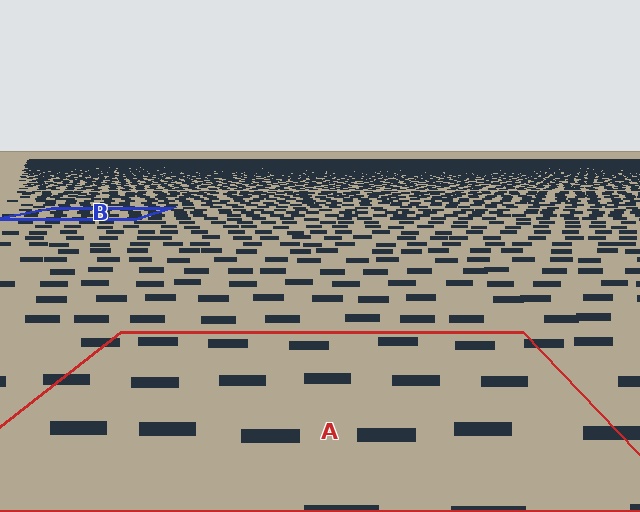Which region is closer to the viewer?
Region A is closer. The texture elements there are larger and more spread out.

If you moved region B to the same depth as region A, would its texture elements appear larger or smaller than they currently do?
They would appear larger. At a closer depth, the same texture elements are projected at a bigger on-screen size.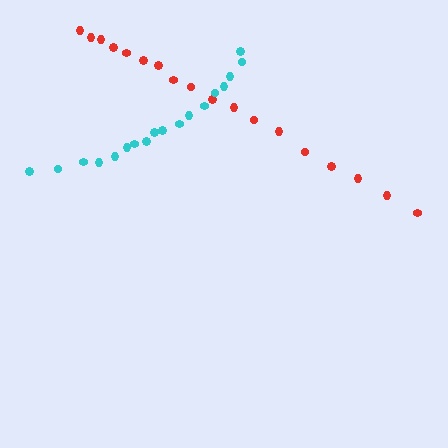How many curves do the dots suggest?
There are 2 distinct paths.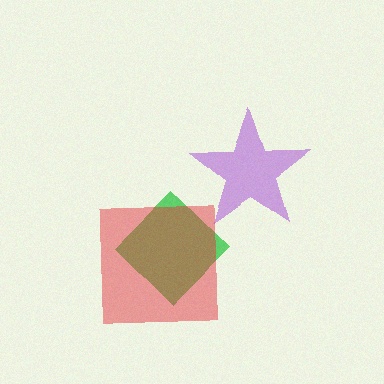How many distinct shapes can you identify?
There are 3 distinct shapes: a purple star, a green diamond, a red square.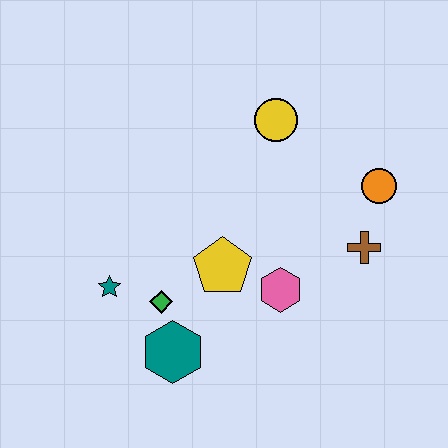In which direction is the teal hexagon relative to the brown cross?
The teal hexagon is to the left of the brown cross.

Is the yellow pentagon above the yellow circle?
No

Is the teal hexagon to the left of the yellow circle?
Yes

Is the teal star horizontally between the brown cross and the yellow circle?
No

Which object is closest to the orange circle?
The brown cross is closest to the orange circle.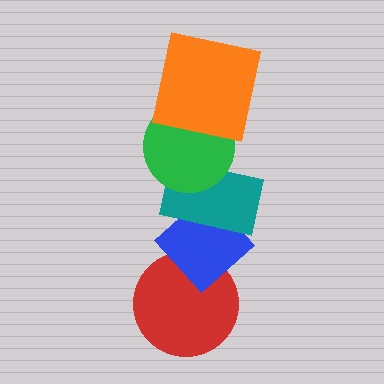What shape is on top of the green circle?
The orange square is on top of the green circle.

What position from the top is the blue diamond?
The blue diamond is 4th from the top.